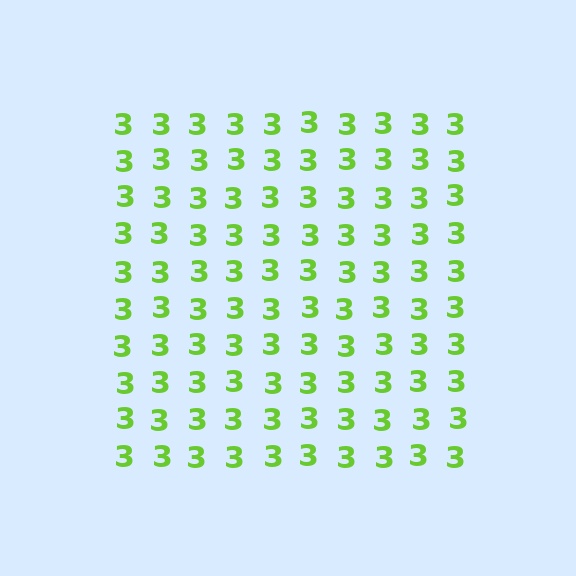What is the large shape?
The large shape is a square.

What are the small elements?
The small elements are digit 3's.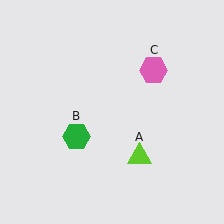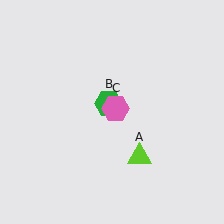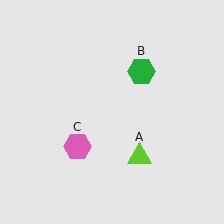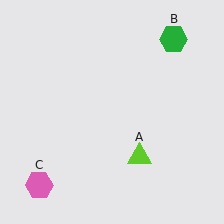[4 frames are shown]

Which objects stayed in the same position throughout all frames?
Lime triangle (object A) remained stationary.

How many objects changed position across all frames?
2 objects changed position: green hexagon (object B), pink hexagon (object C).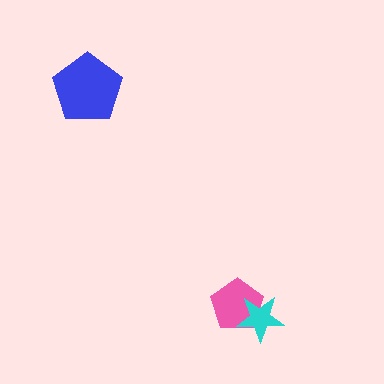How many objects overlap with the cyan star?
1 object overlaps with the cyan star.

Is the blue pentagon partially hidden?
No, no other shape covers it.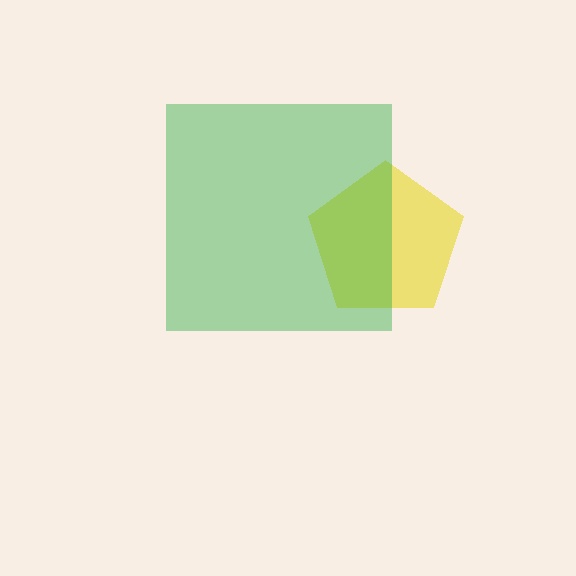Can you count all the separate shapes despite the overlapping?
Yes, there are 2 separate shapes.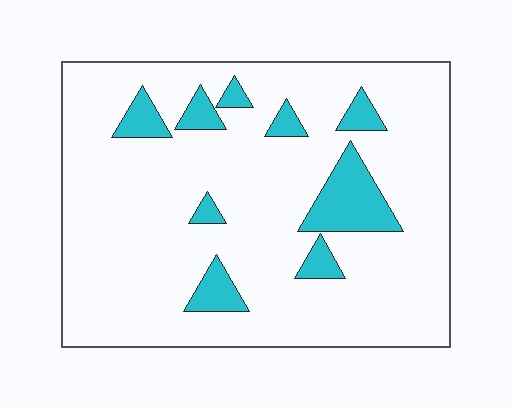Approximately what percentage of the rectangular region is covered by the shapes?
Approximately 15%.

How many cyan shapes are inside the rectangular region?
9.